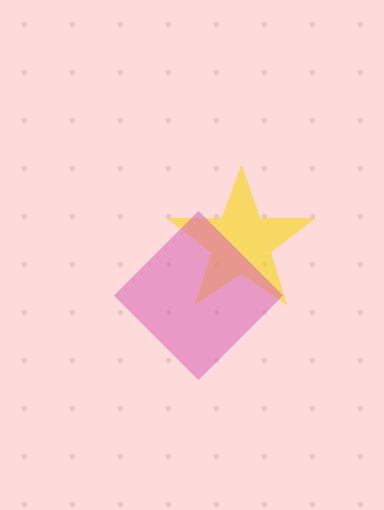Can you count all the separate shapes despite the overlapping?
Yes, there are 2 separate shapes.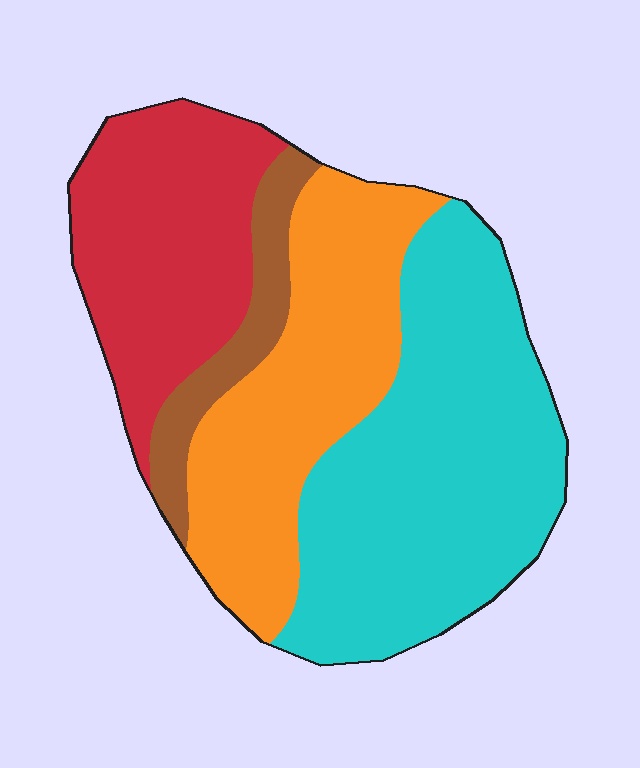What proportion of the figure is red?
Red covers about 25% of the figure.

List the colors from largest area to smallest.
From largest to smallest: cyan, orange, red, brown.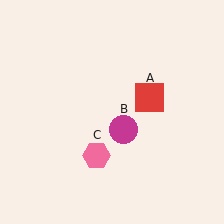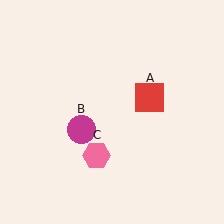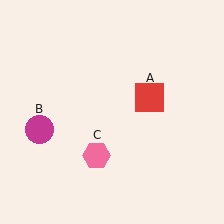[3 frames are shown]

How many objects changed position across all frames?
1 object changed position: magenta circle (object B).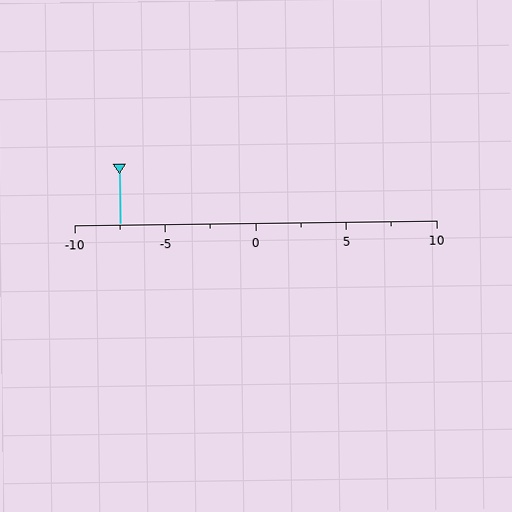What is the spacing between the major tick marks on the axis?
The major ticks are spaced 5 apart.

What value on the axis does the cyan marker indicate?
The marker indicates approximately -7.5.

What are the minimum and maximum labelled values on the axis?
The axis runs from -10 to 10.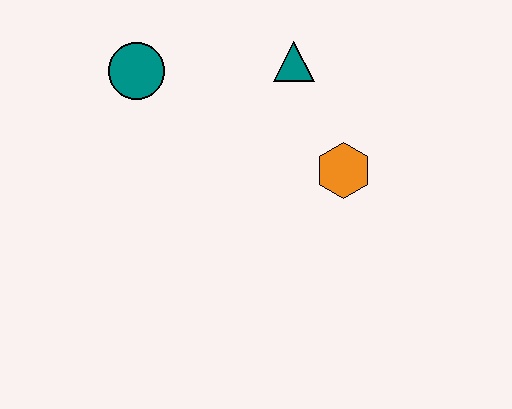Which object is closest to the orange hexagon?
The teal triangle is closest to the orange hexagon.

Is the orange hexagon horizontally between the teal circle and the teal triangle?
No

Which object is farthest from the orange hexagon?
The teal circle is farthest from the orange hexagon.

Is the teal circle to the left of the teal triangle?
Yes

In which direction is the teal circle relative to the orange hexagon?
The teal circle is to the left of the orange hexagon.